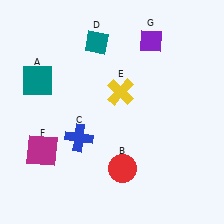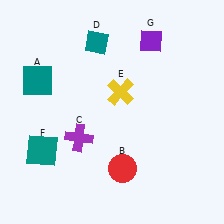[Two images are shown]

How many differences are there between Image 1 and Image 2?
There are 2 differences between the two images.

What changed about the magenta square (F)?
In Image 1, F is magenta. In Image 2, it changed to teal.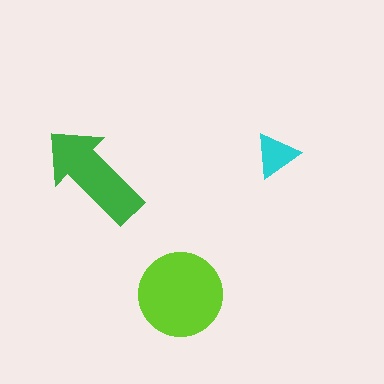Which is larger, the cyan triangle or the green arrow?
The green arrow.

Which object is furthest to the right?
The cyan triangle is rightmost.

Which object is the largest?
The lime circle.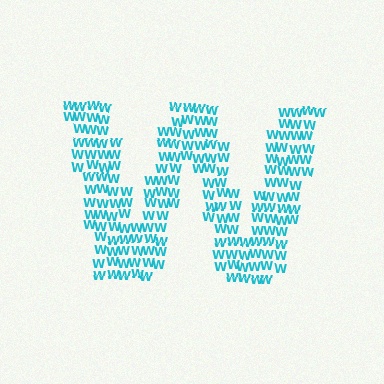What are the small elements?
The small elements are letter W's.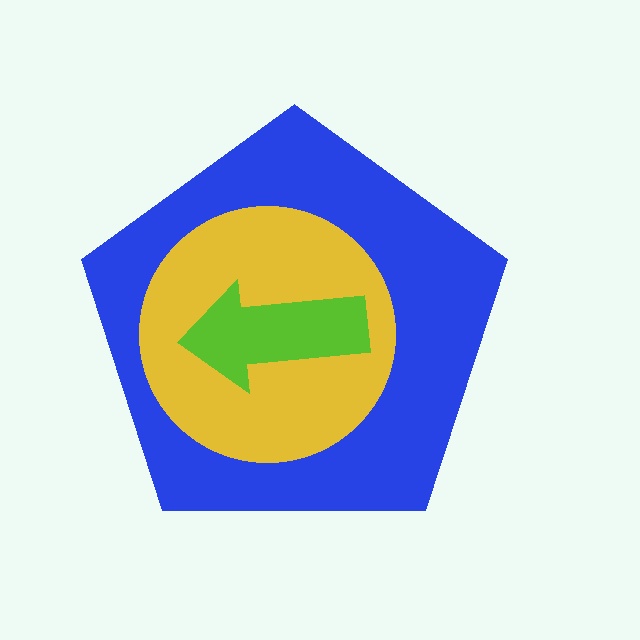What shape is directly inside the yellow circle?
The lime arrow.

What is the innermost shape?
The lime arrow.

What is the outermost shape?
The blue pentagon.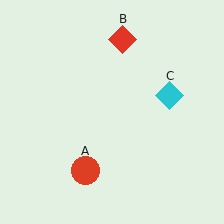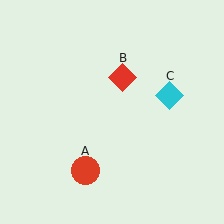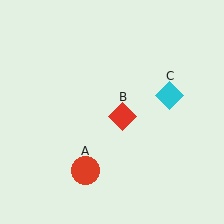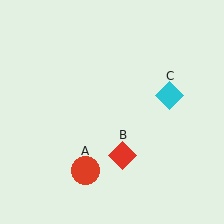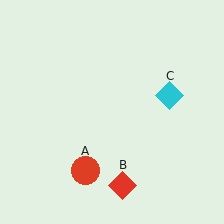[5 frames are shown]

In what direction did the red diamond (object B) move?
The red diamond (object B) moved down.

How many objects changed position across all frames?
1 object changed position: red diamond (object B).